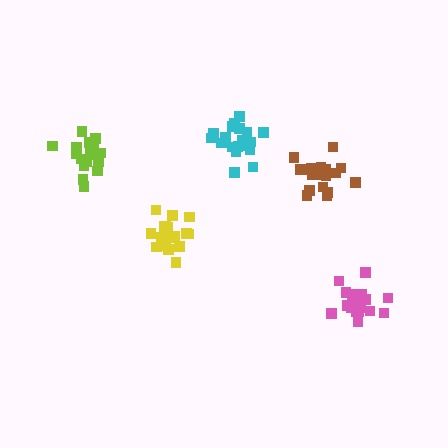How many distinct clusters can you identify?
There are 5 distinct clusters.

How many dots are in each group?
Group 1: 18 dots, Group 2: 19 dots, Group 3: 18 dots, Group 4: 19 dots, Group 5: 20 dots (94 total).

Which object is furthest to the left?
The lime cluster is leftmost.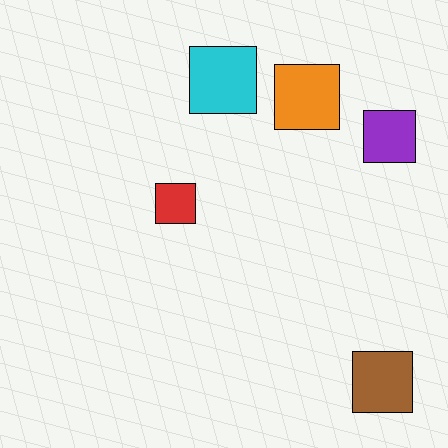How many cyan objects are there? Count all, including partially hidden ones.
There is 1 cyan object.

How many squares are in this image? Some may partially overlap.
There are 5 squares.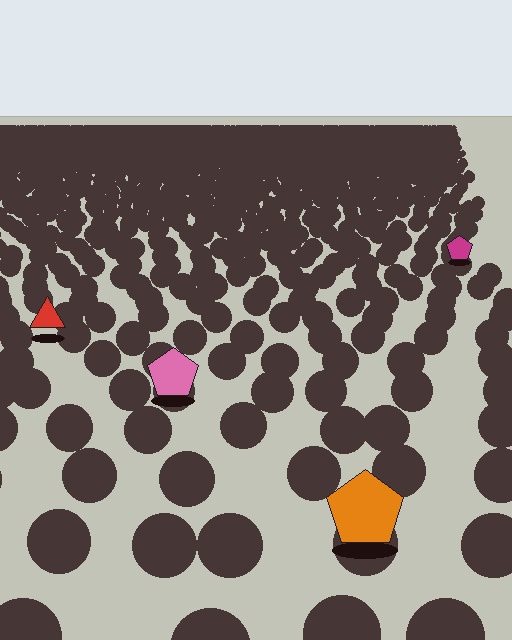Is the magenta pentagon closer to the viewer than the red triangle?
No. The red triangle is closer — you can tell from the texture gradient: the ground texture is coarser near it.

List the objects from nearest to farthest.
From nearest to farthest: the orange pentagon, the pink pentagon, the red triangle, the magenta pentagon.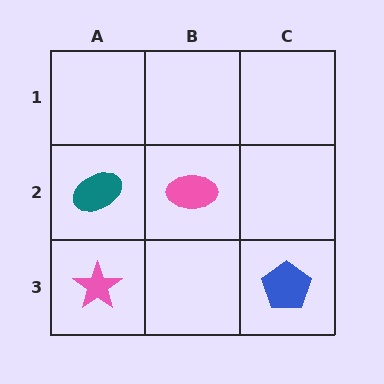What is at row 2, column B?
A pink ellipse.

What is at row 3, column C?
A blue pentagon.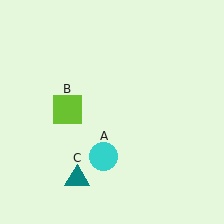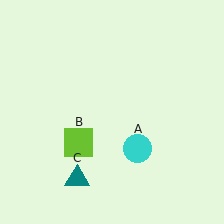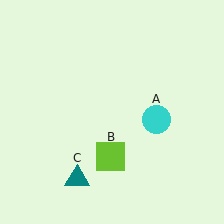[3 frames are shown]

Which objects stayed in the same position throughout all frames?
Teal triangle (object C) remained stationary.